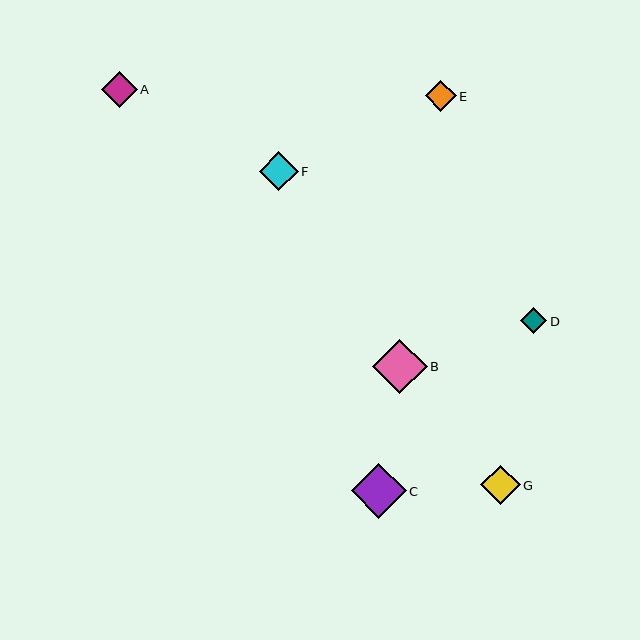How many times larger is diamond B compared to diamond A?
Diamond B is approximately 1.5 times the size of diamond A.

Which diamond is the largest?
Diamond C is the largest with a size of approximately 55 pixels.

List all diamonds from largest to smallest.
From largest to smallest: C, B, G, F, A, E, D.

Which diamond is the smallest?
Diamond D is the smallest with a size of approximately 26 pixels.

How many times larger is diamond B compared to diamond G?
Diamond B is approximately 1.4 times the size of diamond G.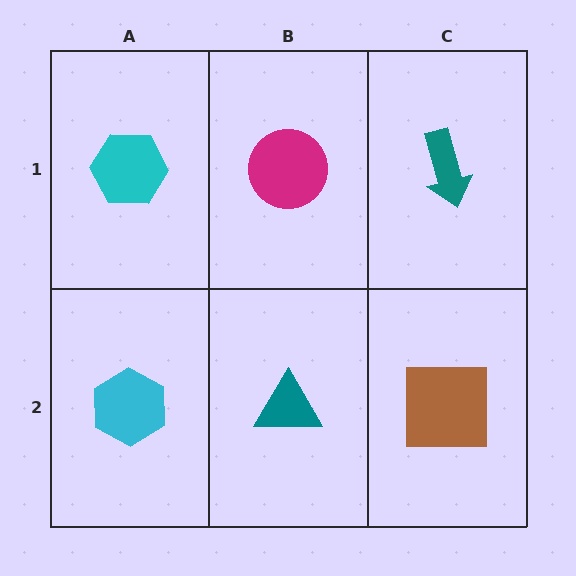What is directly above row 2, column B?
A magenta circle.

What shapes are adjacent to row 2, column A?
A cyan hexagon (row 1, column A), a teal triangle (row 2, column B).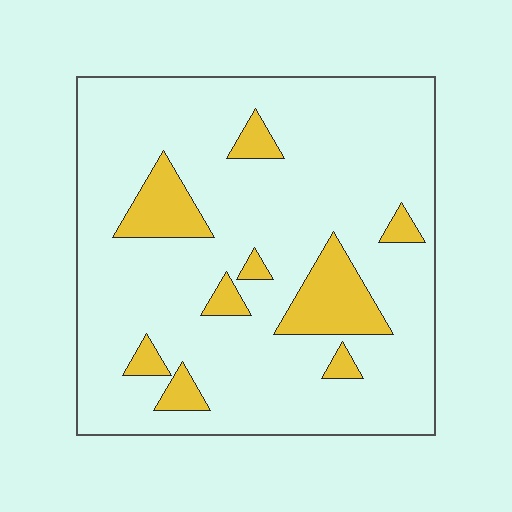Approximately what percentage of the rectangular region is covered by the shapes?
Approximately 15%.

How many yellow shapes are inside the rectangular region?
9.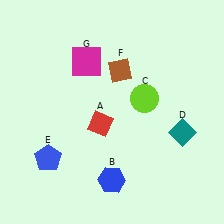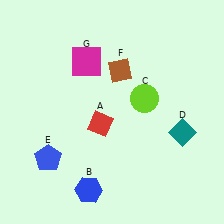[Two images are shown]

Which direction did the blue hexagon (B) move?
The blue hexagon (B) moved left.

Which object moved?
The blue hexagon (B) moved left.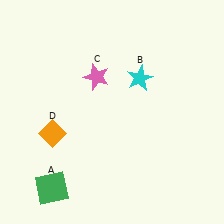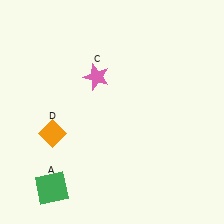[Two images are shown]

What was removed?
The cyan star (B) was removed in Image 2.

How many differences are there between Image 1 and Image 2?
There is 1 difference between the two images.